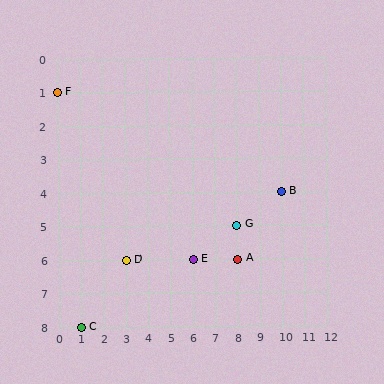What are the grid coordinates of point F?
Point F is at grid coordinates (0, 1).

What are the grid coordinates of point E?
Point E is at grid coordinates (6, 6).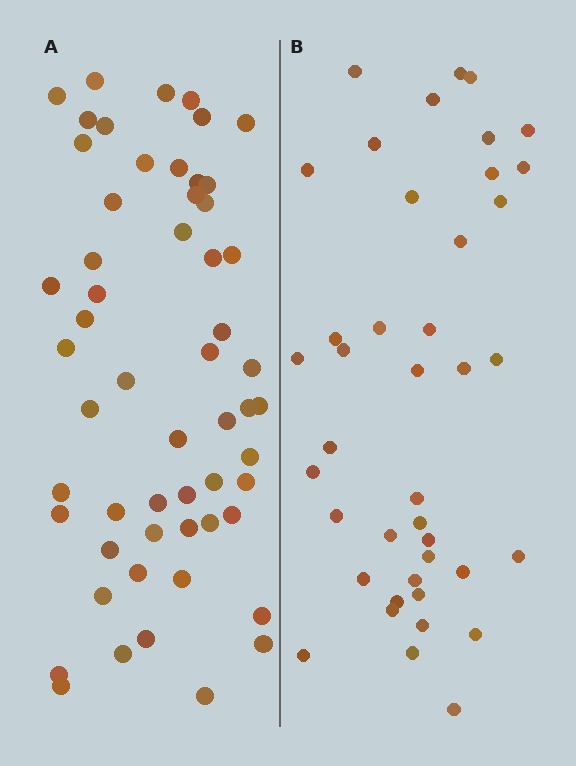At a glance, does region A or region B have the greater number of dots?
Region A (the left region) has more dots.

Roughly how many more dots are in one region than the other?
Region A has approximately 15 more dots than region B.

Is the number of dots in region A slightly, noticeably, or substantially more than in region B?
Region A has noticeably more, but not dramatically so. The ratio is roughly 1.4 to 1.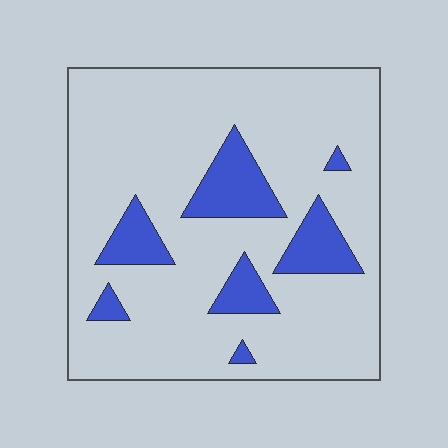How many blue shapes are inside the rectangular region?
7.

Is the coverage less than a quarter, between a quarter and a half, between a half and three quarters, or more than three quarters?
Less than a quarter.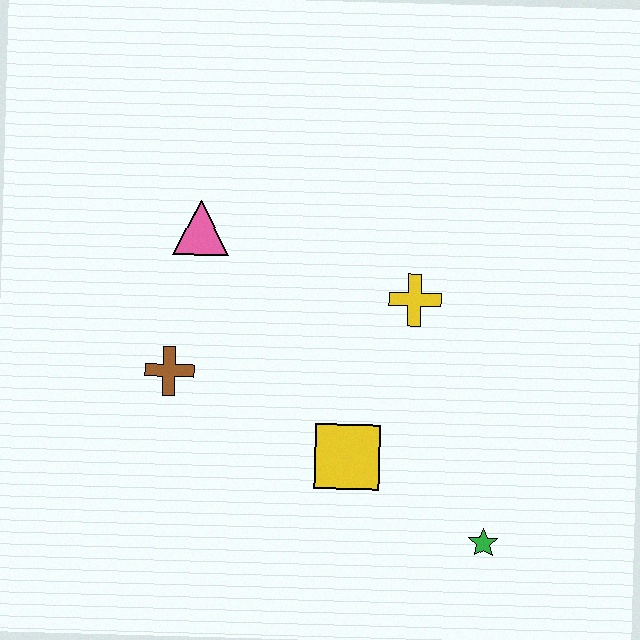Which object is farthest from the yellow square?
The pink triangle is farthest from the yellow square.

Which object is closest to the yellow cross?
The yellow square is closest to the yellow cross.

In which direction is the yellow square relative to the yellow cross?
The yellow square is below the yellow cross.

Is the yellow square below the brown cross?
Yes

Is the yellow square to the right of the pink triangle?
Yes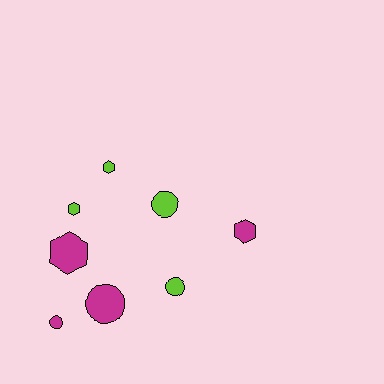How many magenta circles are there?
There are 2 magenta circles.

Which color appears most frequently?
Lime, with 4 objects.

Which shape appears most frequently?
Circle, with 4 objects.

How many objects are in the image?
There are 8 objects.